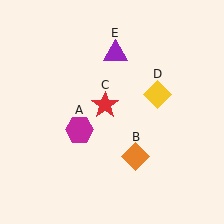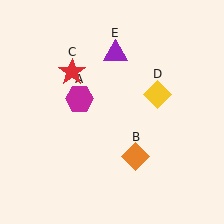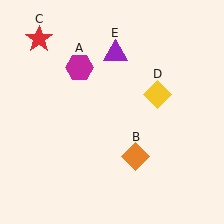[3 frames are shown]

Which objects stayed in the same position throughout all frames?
Orange diamond (object B) and yellow diamond (object D) and purple triangle (object E) remained stationary.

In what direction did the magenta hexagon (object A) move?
The magenta hexagon (object A) moved up.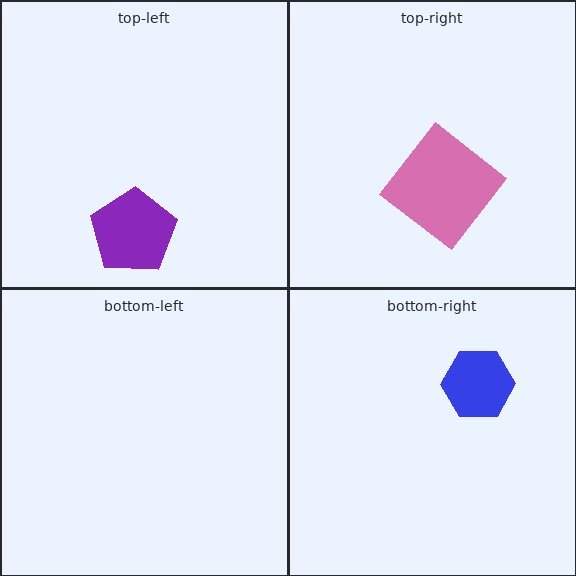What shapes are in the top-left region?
The purple pentagon.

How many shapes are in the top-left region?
1.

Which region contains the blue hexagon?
The bottom-right region.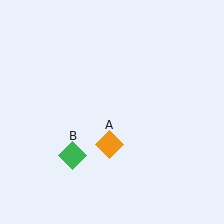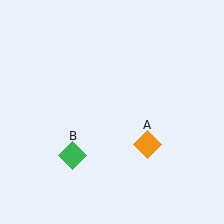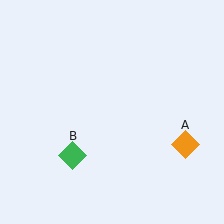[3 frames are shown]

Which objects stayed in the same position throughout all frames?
Green diamond (object B) remained stationary.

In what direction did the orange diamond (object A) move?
The orange diamond (object A) moved right.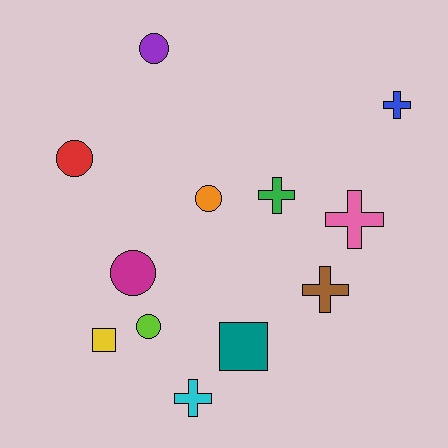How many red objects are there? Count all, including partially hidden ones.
There is 1 red object.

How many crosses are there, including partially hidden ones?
There are 5 crosses.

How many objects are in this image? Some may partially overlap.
There are 12 objects.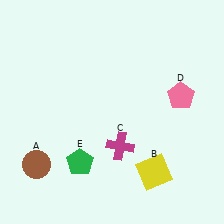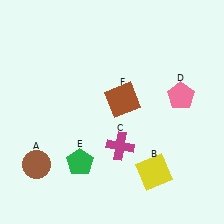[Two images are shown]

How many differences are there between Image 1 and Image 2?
There is 1 difference between the two images.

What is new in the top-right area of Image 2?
A brown square (F) was added in the top-right area of Image 2.